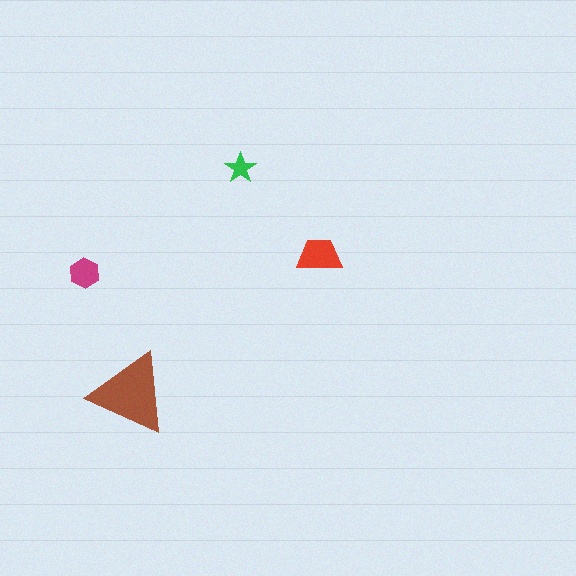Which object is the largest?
The brown triangle.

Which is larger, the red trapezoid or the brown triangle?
The brown triangle.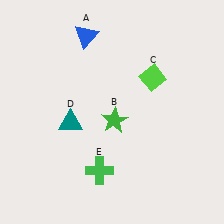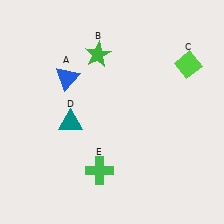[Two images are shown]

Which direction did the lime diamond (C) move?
The lime diamond (C) moved right.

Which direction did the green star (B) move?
The green star (B) moved up.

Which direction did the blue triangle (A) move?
The blue triangle (A) moved down.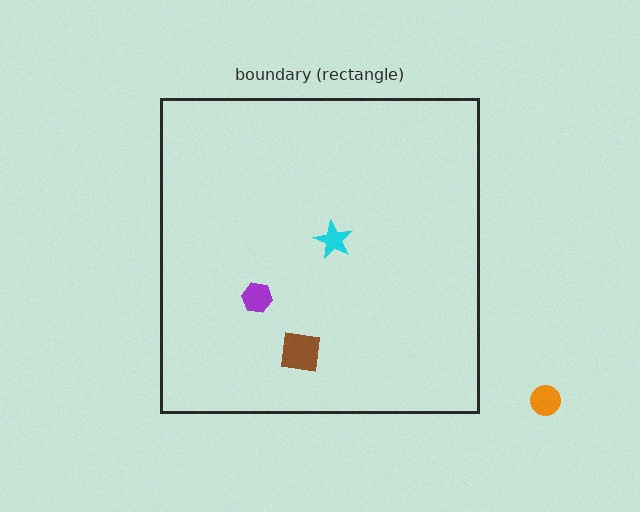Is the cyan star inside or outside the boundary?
Inside.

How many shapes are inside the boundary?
3 inside, 1 outside.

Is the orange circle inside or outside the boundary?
Outside.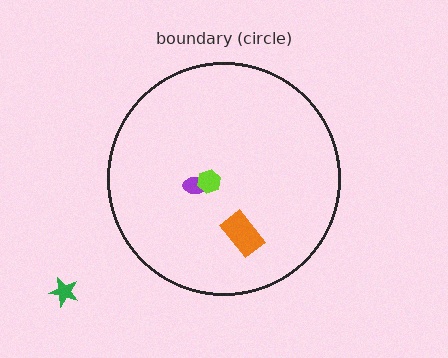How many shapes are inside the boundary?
3 inside, 1 outside.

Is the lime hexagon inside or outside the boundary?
Inside.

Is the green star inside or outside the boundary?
Outside.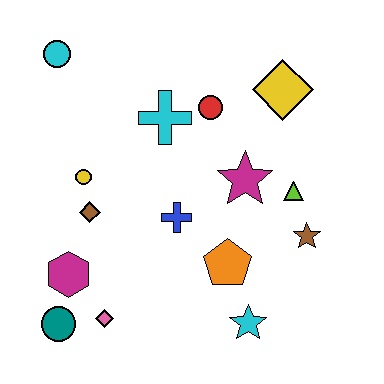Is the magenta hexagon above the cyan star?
Yes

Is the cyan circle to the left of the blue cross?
Yes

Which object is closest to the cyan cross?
The red circle is closest to the cyan cross.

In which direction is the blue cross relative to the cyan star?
The blue cross is above the cyan star.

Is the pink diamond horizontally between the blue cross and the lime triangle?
No